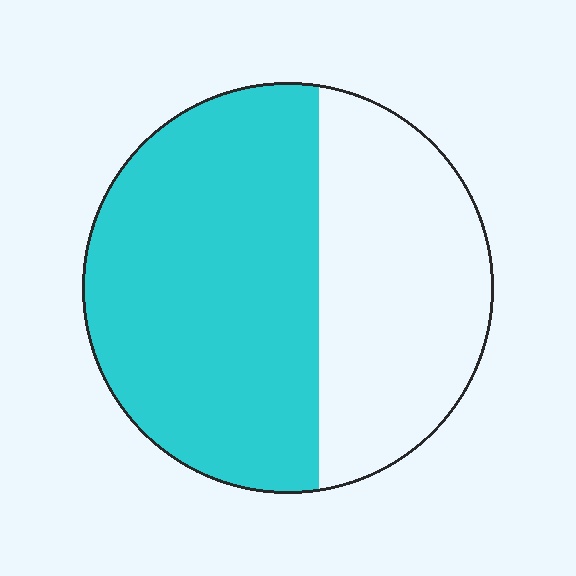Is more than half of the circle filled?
Yes.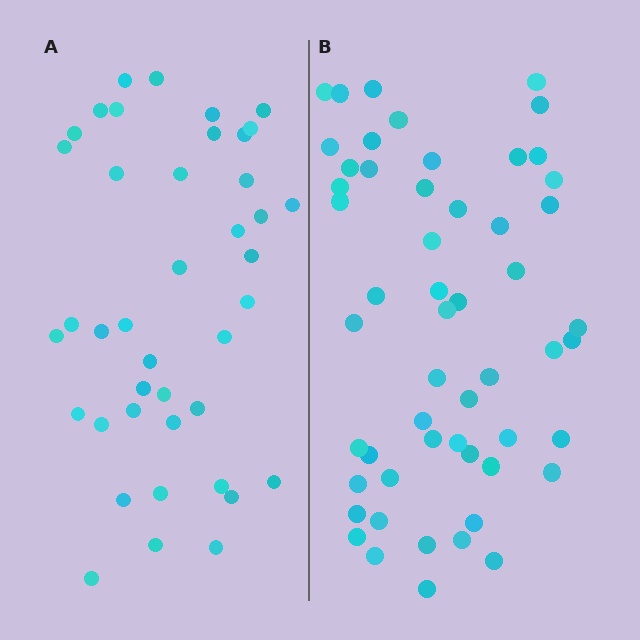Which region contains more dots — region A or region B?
Region B (the right region) has more dots.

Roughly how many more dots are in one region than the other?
Region B has approximately 15 more dots than region A.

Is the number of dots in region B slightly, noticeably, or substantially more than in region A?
Region B has noticeably more, but not dramatically so. The ratio is roughly 1.3 to 1.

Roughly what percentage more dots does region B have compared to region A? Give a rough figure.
About 30% more.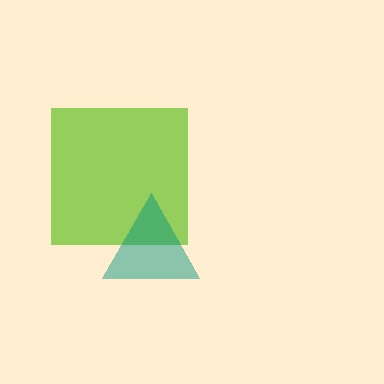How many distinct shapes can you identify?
There are 2 distinct shapes: a lime square, a teal triangle.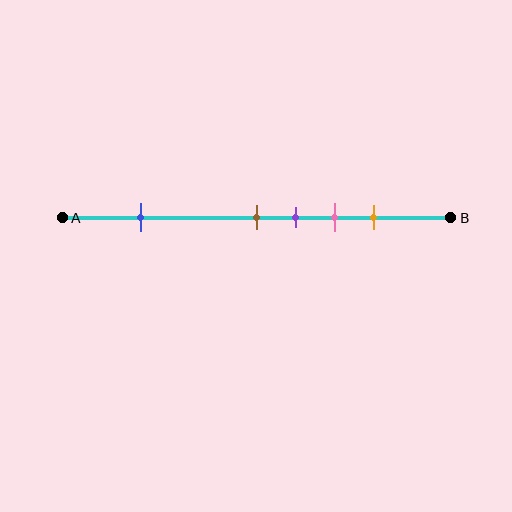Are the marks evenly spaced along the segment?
No, the marks are not evenly spaced.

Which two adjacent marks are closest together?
The brown and purple marks are the closest adjacent pair.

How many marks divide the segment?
There are 5 marks dividing the segment.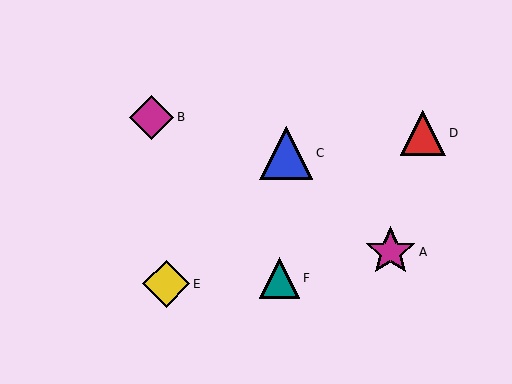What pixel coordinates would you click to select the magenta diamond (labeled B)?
Click at (151, 117) to select the magenta diamond B.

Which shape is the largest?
The blue triangle (labeled C) is the largest.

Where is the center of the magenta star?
The center of the magenta star is at (391, 252).